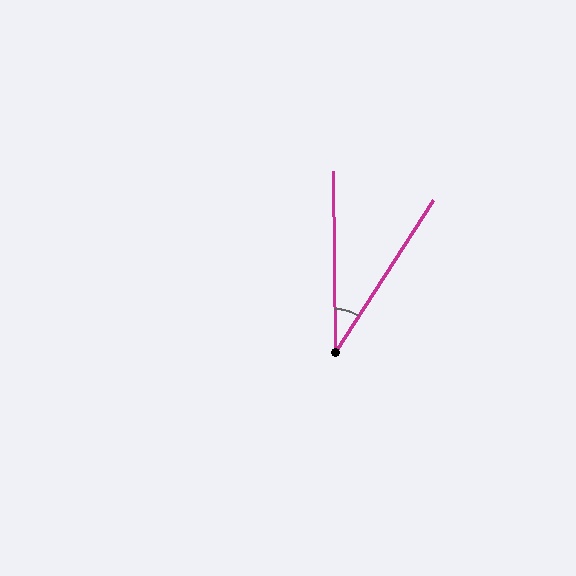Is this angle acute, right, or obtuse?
It is acute.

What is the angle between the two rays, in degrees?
Approximately 33 degrees.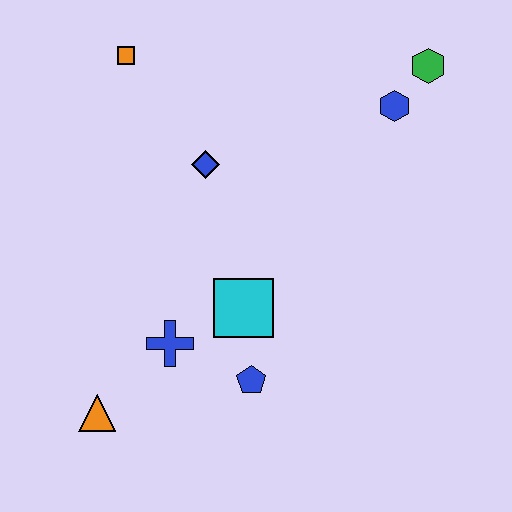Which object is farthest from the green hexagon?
The orange triangle is farthest from the green hexagon.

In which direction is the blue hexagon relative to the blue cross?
The blue hexagon is above the blue cross.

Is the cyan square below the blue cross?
No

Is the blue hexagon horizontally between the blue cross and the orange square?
No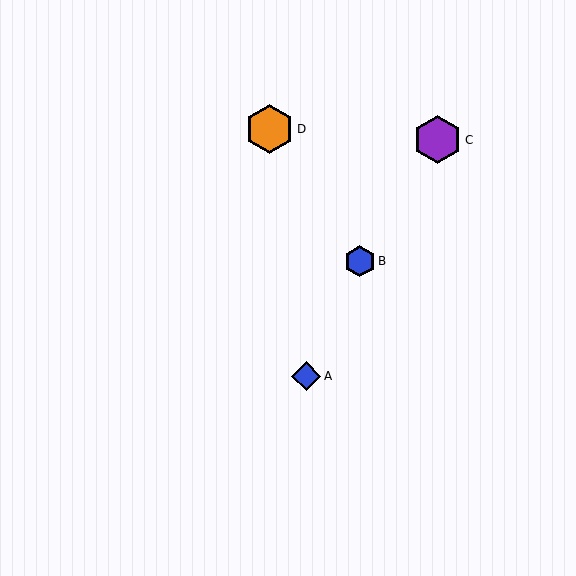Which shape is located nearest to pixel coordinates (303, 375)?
The blue diamond (labeled A) at (306, 376) is nearest to that location.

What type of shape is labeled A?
Shape A is a blue diamond.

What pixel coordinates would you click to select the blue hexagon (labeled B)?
Click at (360, 261) to select the blue hexagon B.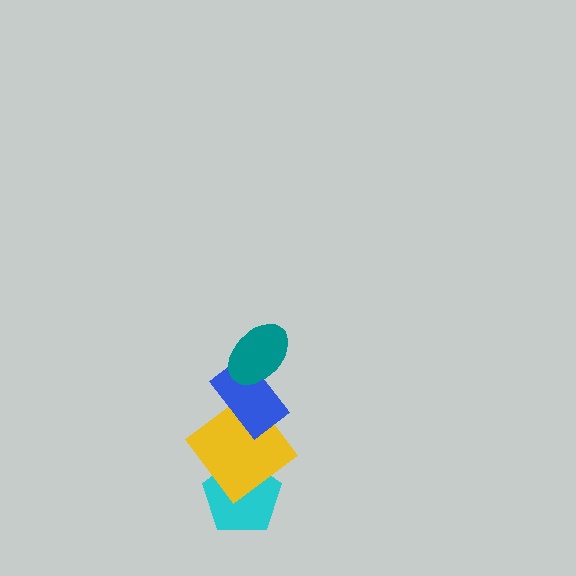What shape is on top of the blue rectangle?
The teal ellipse is on top of the blue rectangle.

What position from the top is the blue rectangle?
The blue rectangle is 2nd from the top.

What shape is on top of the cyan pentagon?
The yellow diamond is on top of the cyan pentagon.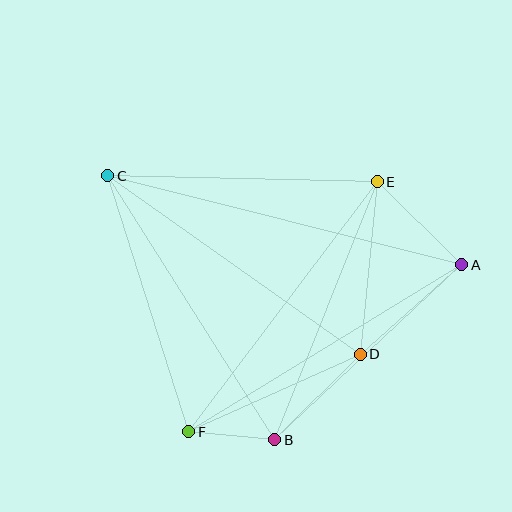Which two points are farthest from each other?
Points A and C are farthest from each other.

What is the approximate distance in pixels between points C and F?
The distance between C and F is approximately 269 pixels.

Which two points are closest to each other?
Points B and F are closest to each other.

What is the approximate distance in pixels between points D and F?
The distance between D and F is approximately 188 pixels.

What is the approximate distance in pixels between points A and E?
The distance between A and E is approximately 118 pixels.